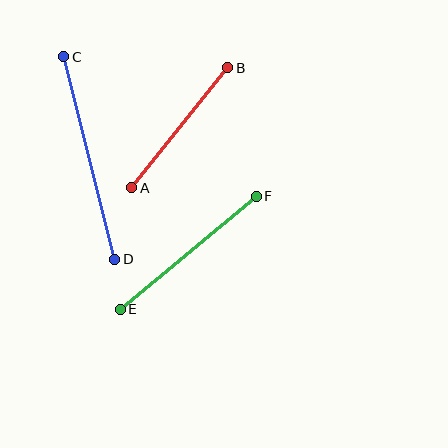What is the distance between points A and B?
The distance is approximately 153 pixels.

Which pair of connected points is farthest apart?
Points C and D are farthest apart.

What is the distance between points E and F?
The distance is approximately 176 pixels.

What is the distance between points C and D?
The distance is approximately 209 pixels.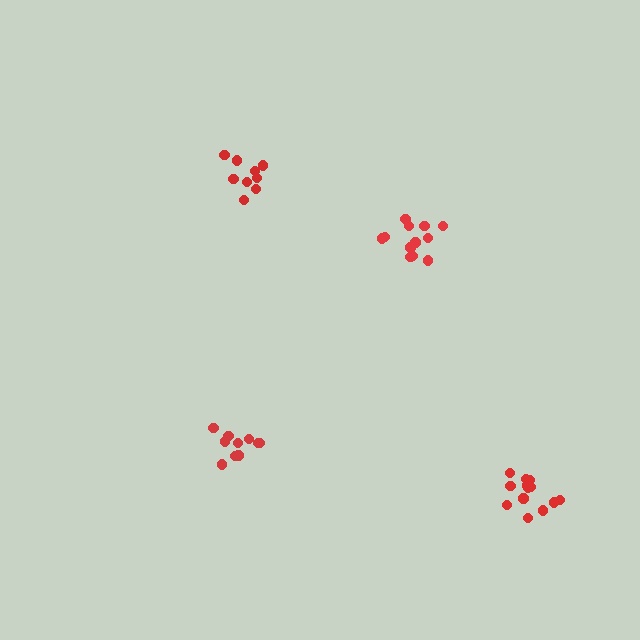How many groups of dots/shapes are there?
There are 4 groups.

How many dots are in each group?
Group 1: 13 dots, Group 2: 10 dots, Group 3: 9 dots, Group 4: 13 dots (45 total).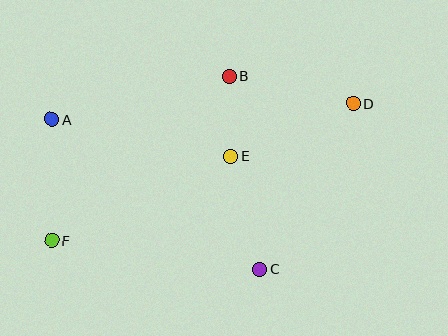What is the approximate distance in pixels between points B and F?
The distance between B and F is approximately 241 pixels.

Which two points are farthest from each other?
Points D and F are farthest from each other.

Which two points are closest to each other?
Points B and E are closest to each other.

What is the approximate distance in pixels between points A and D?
The distance between A and D is approximately 302 pixels.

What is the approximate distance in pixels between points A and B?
The distance between A and B is approximately 183 pixels.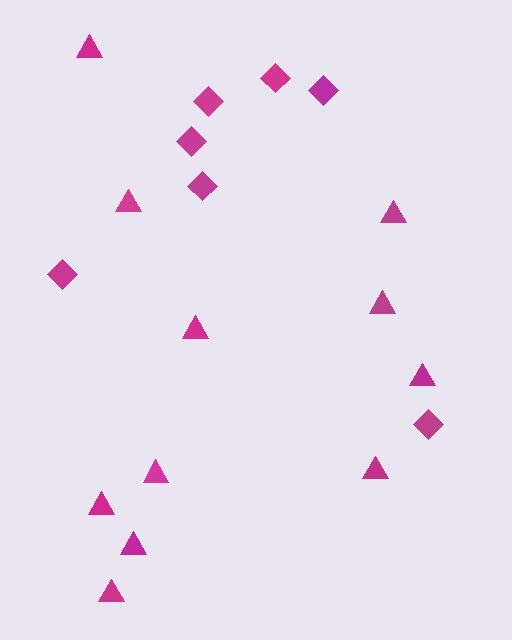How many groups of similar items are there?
There are 2 groups: one group of triangles (11) and one group of diamonds (7).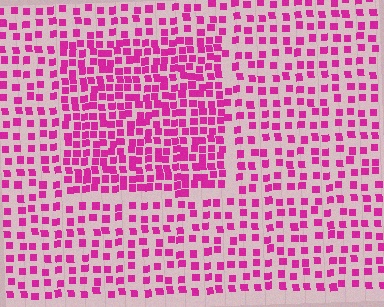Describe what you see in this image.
The image contains small magenta elements arranged at two different densities. A rectangle-shaped region is visible where the elements are more densely packed than the surrounding area.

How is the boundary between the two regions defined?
The boundary is defined by a change in element density (approximately 1.9x ratio). All elements are the same color, size, and shape.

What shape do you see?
I see a rectangle.